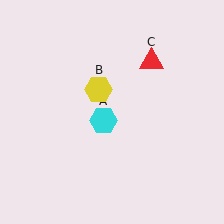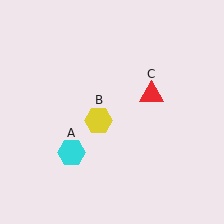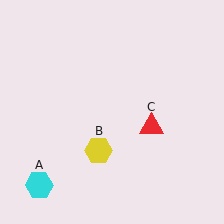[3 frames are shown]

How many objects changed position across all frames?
3 objects changed position: cyan hexagon (object A), yellow hexagon (object B), red triangle (object C).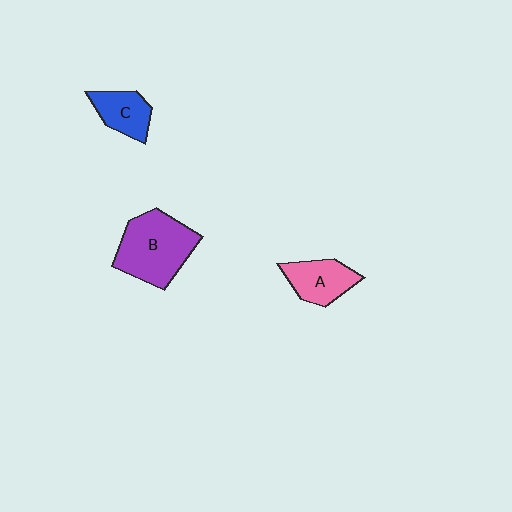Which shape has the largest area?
Shape B (purple).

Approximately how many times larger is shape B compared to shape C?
Approximately 1.9 times.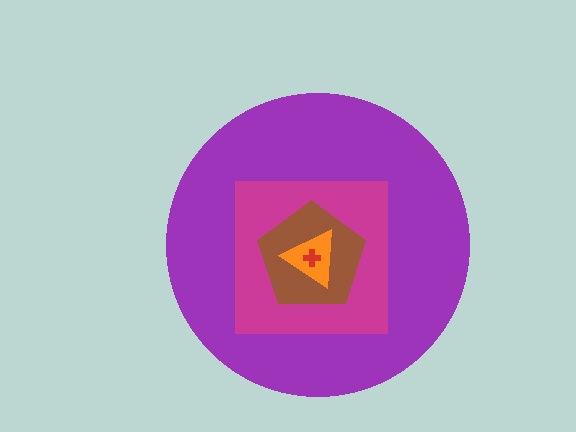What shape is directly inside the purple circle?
The magenta square.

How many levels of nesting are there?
5.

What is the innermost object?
The red cross.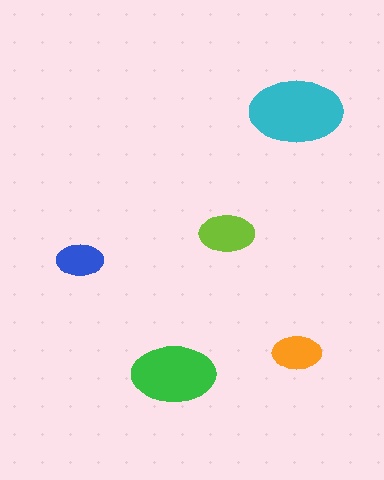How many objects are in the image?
There are 5 objects in the image.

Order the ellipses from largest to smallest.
the cyan one, the green one, the lime one, the orange one, the blue one.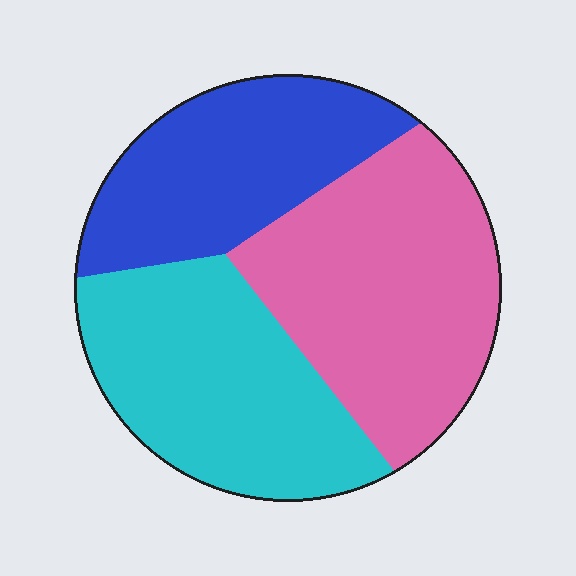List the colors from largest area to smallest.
From largest to smallest: pink, cyan, blue.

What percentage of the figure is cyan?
Cyan takes up about one third (1/3) of the figure.